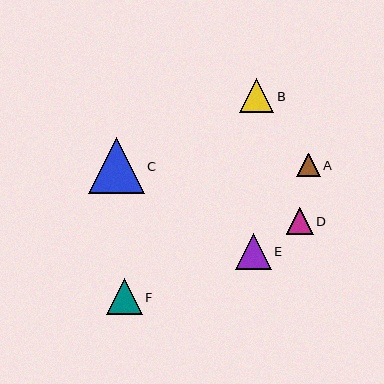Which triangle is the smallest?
Triangle A is the smallest with a size of approximately 24 pixels.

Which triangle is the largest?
Triangle C is the largest with a size of approximately 56 pixels.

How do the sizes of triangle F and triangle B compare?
Triangle F and triangle B are approximately the same size.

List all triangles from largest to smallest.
From largest to smallest: C, E, F, B, D, A.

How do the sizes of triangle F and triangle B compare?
Triangle F and triangle B are approximately the same size.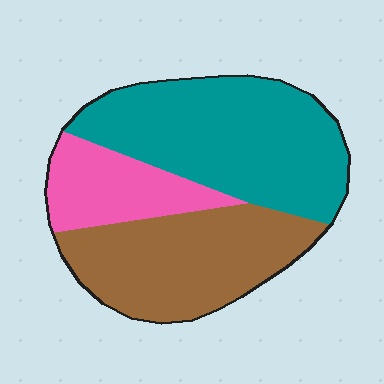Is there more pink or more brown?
Brown.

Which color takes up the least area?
Pink, at roughly 20%.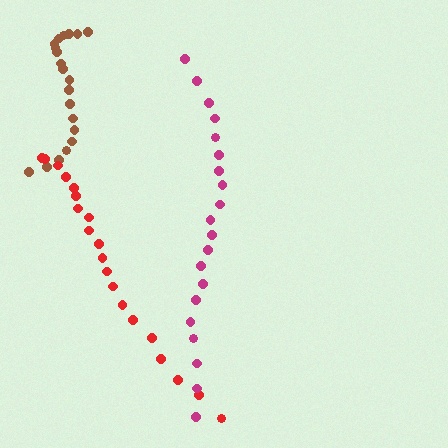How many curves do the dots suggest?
There are 3 distinct paths.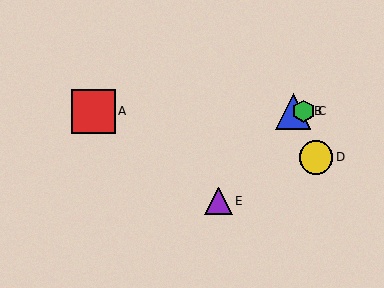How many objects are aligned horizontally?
3 objects (A, B, C) are aligned horizontally.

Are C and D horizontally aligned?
No, C is at y≈111 and D is at y≈157.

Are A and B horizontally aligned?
Yes, both are at y≈111.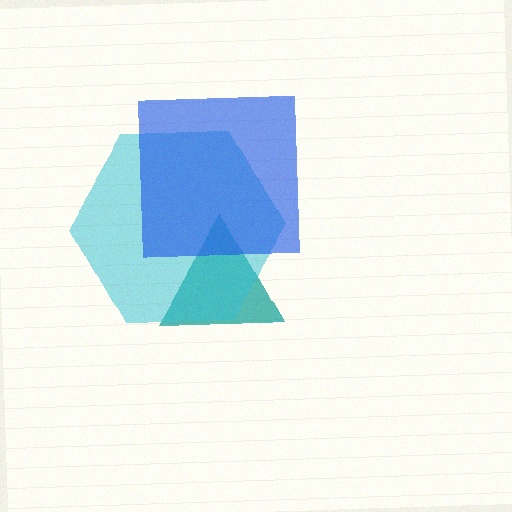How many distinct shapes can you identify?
There are 3 distinct shapes: a teal triangle, a cyan hexagon, a blue square.